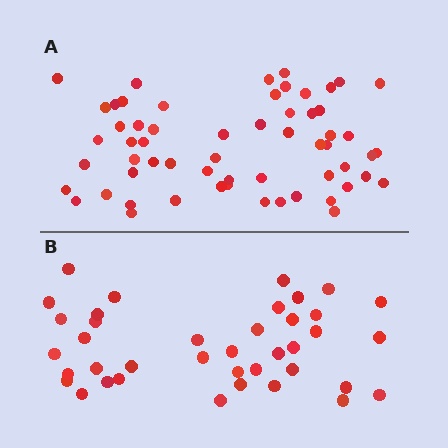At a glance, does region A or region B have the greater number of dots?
Region A (the top region) has more dots.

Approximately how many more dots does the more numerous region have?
Region A has approximately 20 more dots than region B.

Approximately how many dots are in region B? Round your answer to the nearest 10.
About 40 dots. (The exact count is 39, which rounds to 40.)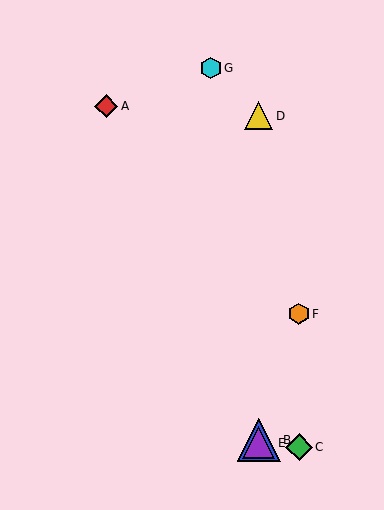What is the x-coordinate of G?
Object G is at x≈211.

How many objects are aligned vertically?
3 objects (B, D, E) are aligned vertically.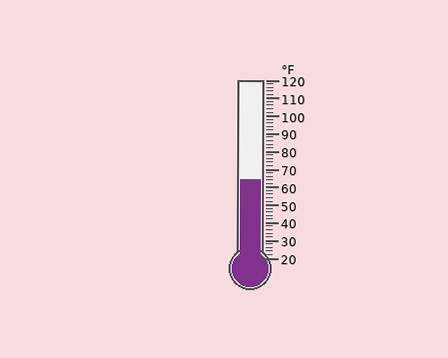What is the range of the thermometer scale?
The thermometer scale ranges from 20°F to 120°F.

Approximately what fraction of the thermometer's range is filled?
The thermometer is filled to approximately 45% of its range.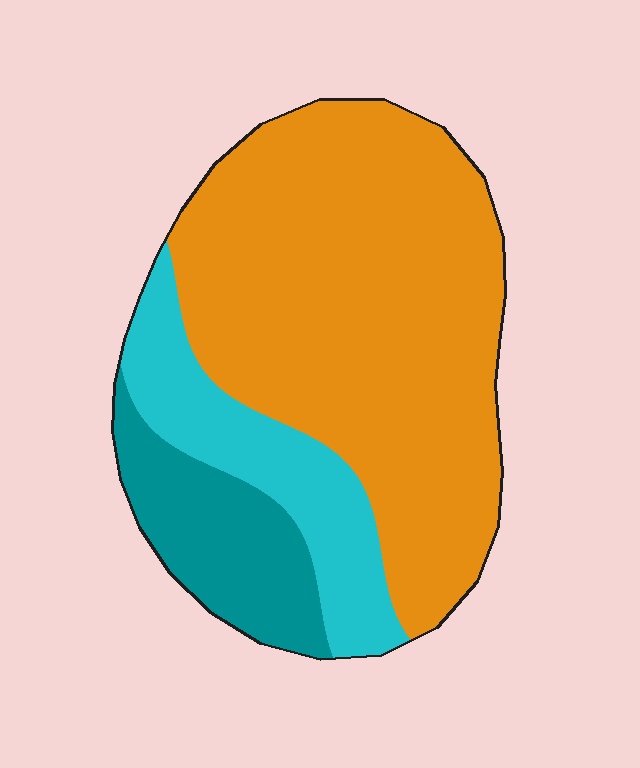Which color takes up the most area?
Orange, at roughly 65%.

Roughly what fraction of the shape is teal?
Teal covers 16% of the shape.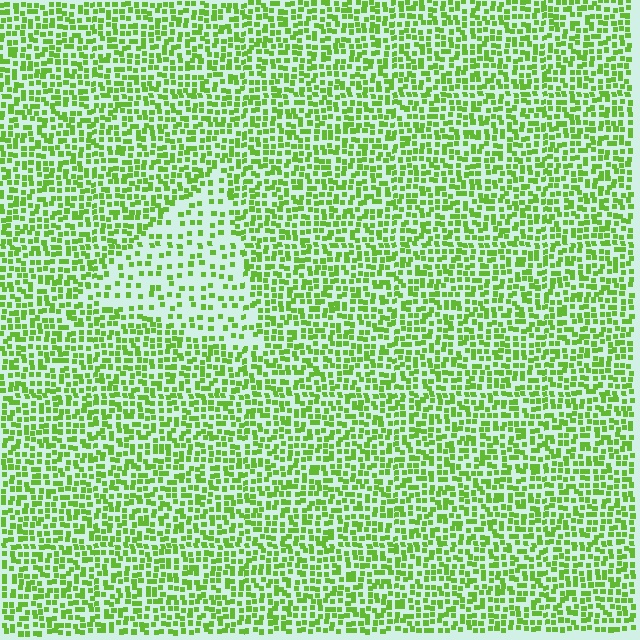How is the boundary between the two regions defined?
The boundary is defined by a change in element density (approximately 2.1x ratio). All elements are the same color, size, and shape.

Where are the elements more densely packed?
The elements are more densely packed outside the triangle boundary.